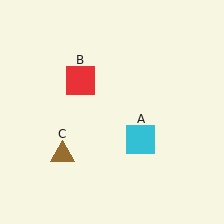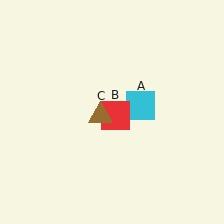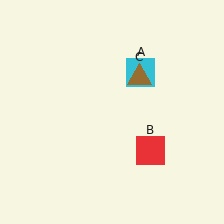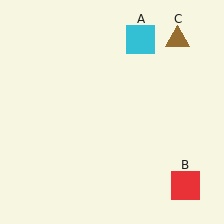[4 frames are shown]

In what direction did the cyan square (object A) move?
The cyan square (object A) moved up.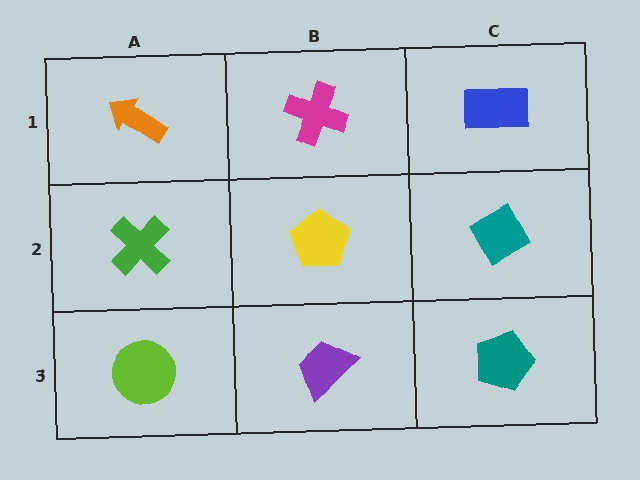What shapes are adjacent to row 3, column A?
A green cross (row 2, column A), a purple trapezoid (row 3, column B).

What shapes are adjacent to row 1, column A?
A green cross (row 2, column A), a magenta cross (row 1, column B).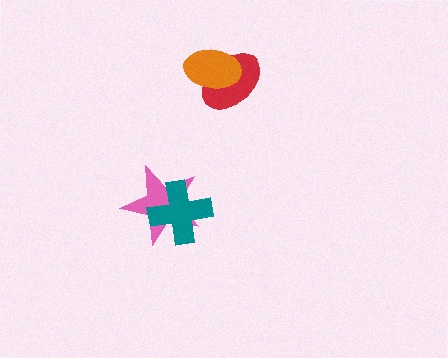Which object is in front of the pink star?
The teal cross is in front of the pink star.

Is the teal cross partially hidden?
No, no other shape covers it.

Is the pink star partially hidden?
Yes, it is partially covered by another shape.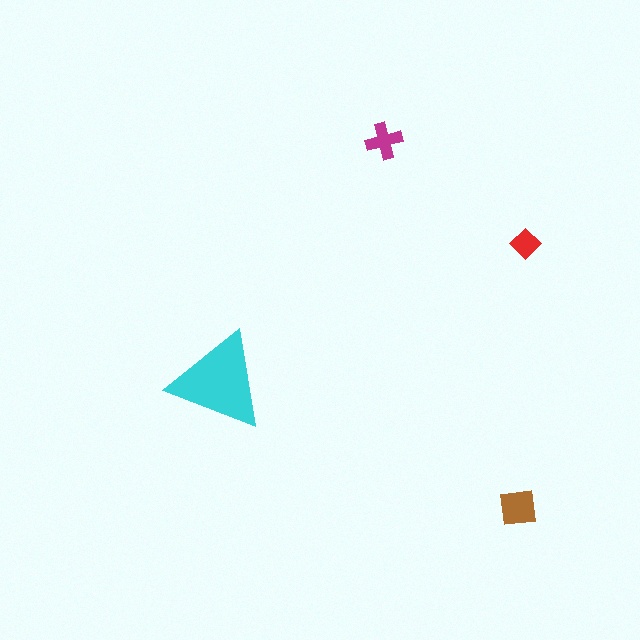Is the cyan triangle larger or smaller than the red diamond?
Larger.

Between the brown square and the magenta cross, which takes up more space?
The brown square.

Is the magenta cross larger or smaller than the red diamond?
Larger.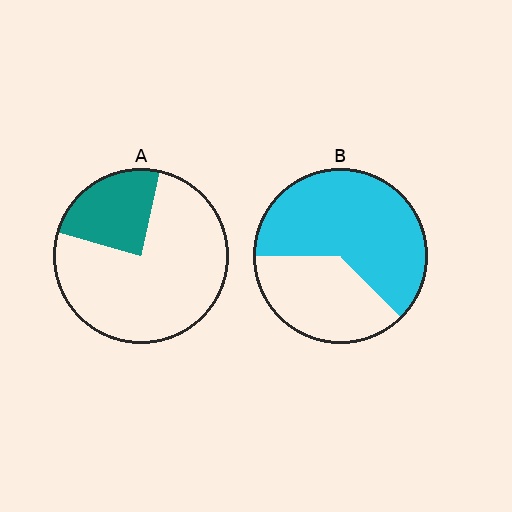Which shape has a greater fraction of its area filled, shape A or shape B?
Shape B.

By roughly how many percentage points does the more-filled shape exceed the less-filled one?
By roughly 40 percentage points (B over A).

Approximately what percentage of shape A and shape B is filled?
A is approximately 25% and B is approximately 65%.